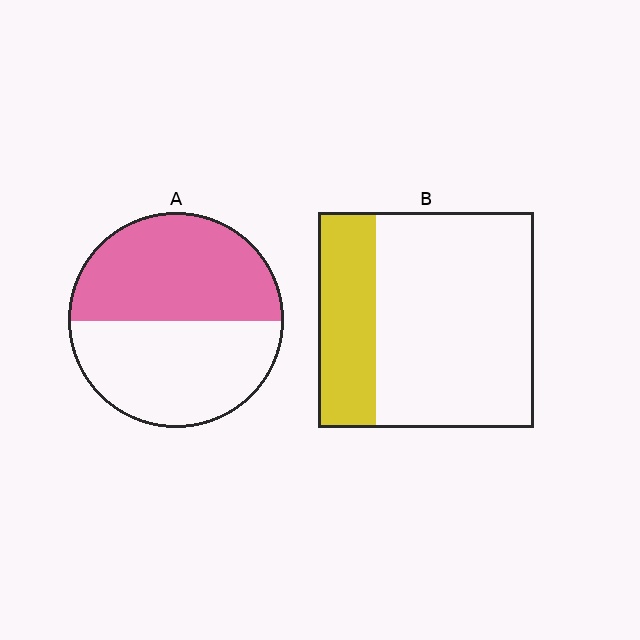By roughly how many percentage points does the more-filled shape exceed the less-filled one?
By roughly 25 percentage points (A over B).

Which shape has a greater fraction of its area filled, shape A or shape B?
Shape A.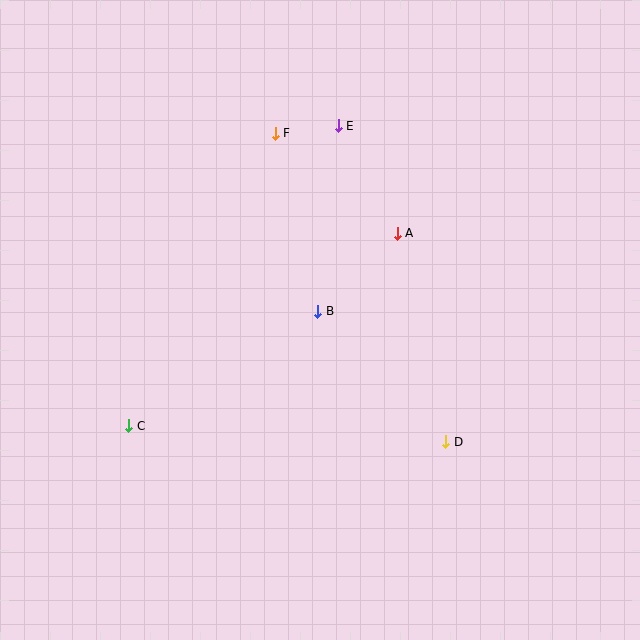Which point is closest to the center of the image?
Point B at (318, 311) is closest to the center.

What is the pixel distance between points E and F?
The distance between E and F is 63 pixels.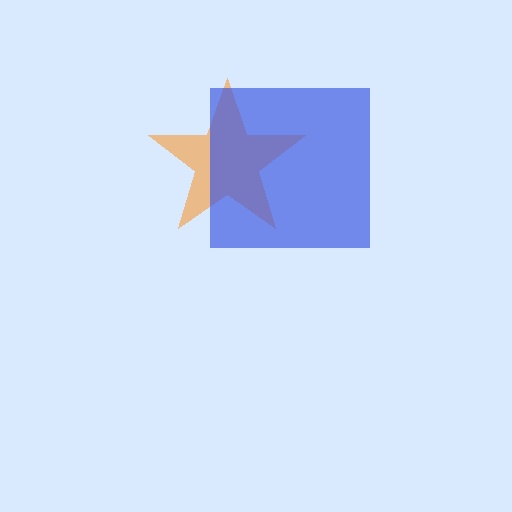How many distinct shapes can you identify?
There are 2 distinct shapes: an orange star, a blue square.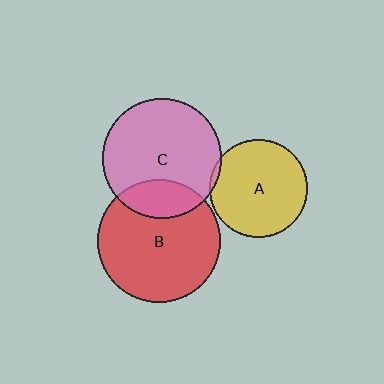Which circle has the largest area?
Circle B (red).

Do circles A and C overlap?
Yes.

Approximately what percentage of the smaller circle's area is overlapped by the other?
Approximately 5%.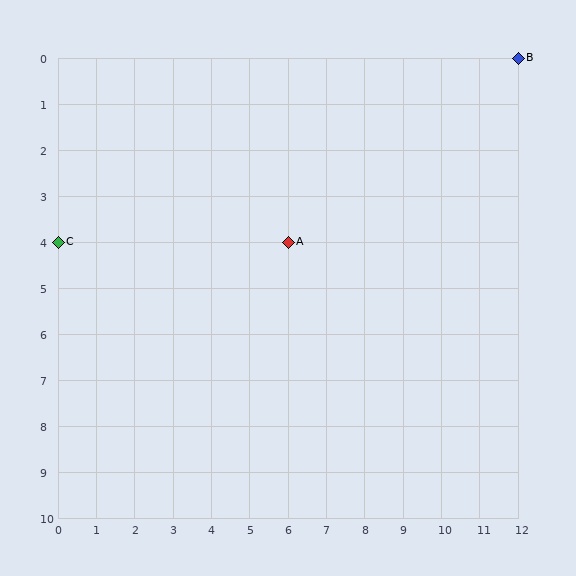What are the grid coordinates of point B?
Point B is at grid coordinates (12, 0).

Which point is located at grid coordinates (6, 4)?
Point A is at (6, 4).